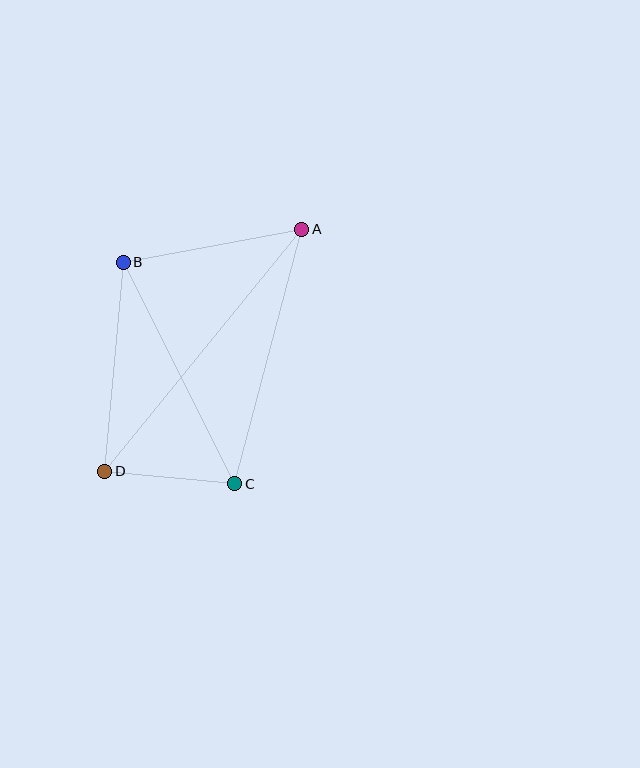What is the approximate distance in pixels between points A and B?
The distance between A and B is approximately 181 pixels.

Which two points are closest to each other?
Points C and D are closest to each other.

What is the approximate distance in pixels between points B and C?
The distance between B and C is approximately 248 pixels.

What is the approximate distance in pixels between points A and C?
The distance between A and C is approximately 263 pixels.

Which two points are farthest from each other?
Points A and D are farthest from each other.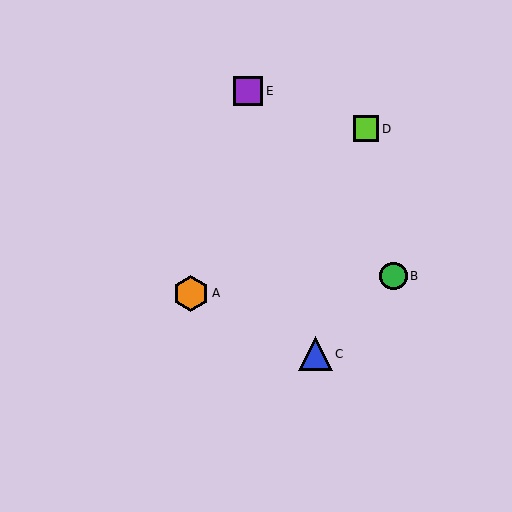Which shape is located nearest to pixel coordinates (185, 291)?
The orange hexagon (labeled A) at (191, 293) is nearest to that location.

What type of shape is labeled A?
Shape A is an orange hexagon.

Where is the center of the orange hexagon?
The center of the orange hexagon is at (191, 293).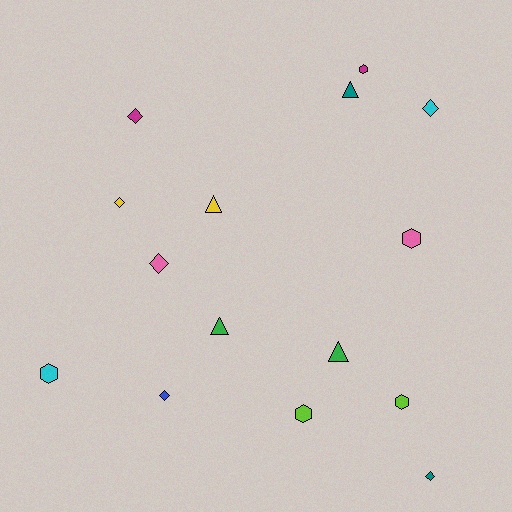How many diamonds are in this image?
There are 6 diamonds.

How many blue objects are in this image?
There is 1 blue object.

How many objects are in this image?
There are 15 objects.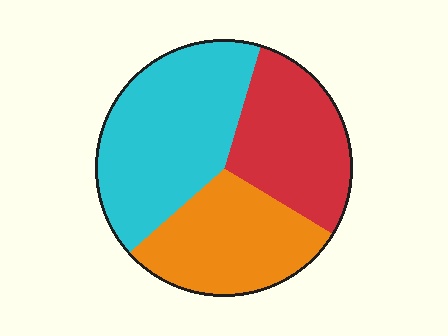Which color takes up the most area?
Cyan, at roughly 40%.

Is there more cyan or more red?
Cyan.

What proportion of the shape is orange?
Orange takes up about one third (1/3) of the shape.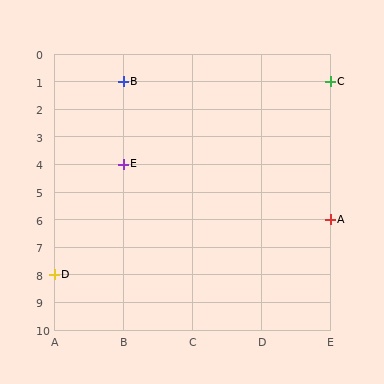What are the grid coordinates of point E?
Point E is at grid coordinates (B, 4).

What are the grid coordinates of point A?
Point A is at grid coordinates (E, 6).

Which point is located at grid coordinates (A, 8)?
Point D is at (A, 8).